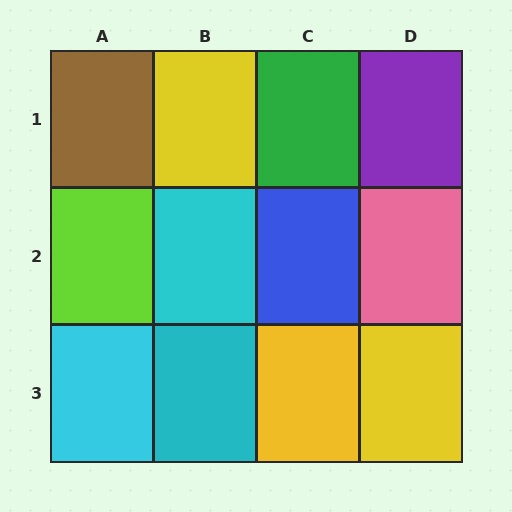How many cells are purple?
1 cell is purple.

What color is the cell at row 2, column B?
Cyan.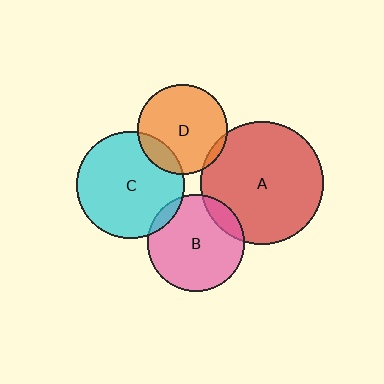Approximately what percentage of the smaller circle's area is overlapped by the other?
Approximately 10%.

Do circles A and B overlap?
Yes.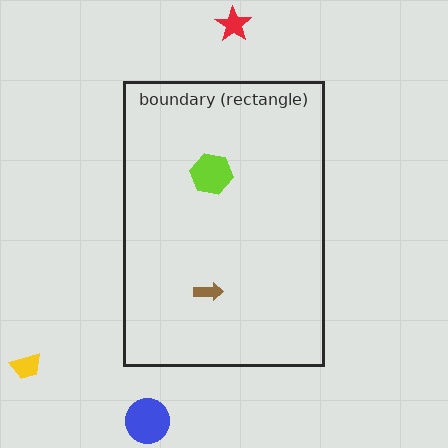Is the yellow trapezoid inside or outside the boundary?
Outside.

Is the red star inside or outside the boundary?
Outside.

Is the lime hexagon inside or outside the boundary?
Inside.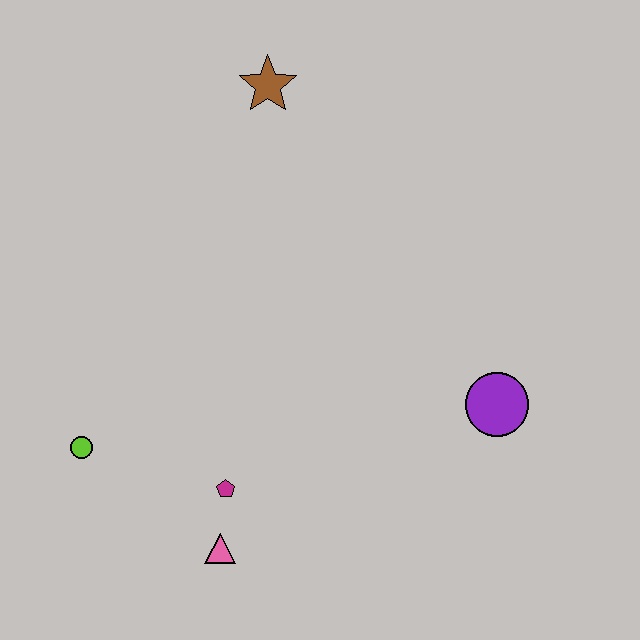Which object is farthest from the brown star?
The pink triangle is farthest from the brown star.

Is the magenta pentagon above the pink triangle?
Yes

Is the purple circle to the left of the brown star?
No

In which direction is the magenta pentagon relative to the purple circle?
The magenta pentagon is to the left of the purple circle.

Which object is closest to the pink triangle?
The magenta pentagon is closest to the pink triangle.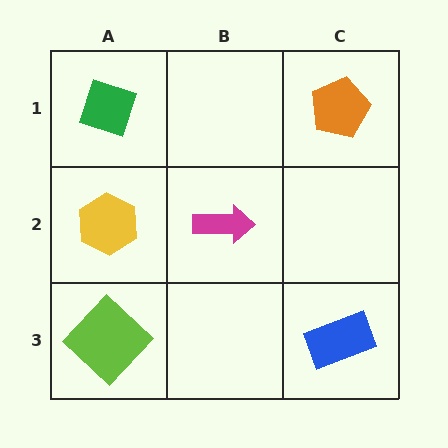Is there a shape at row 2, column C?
No, that cell is empty.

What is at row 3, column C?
A blue rectangle.